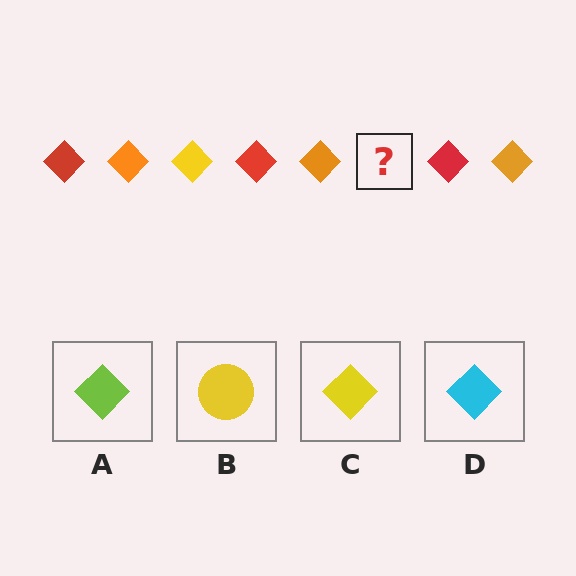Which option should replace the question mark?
Option C.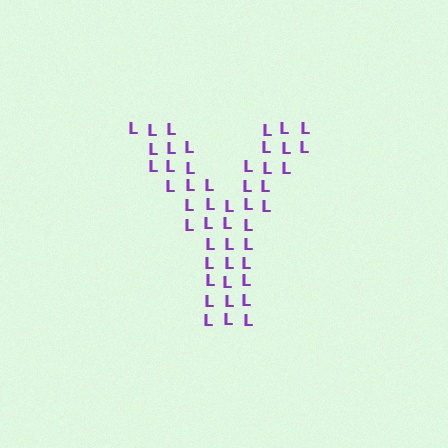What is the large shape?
The large shape is the letter Y.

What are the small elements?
The small elements are letter L's.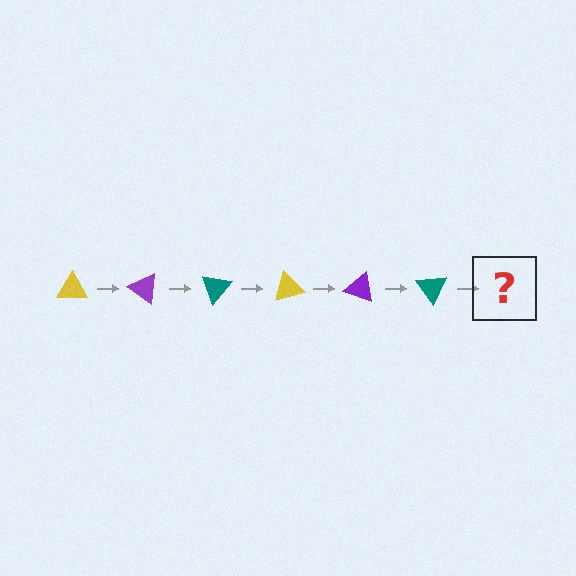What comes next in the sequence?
The next element should be a yellow triangle, rotated 210 degrees from the start.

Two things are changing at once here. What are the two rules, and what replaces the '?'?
The two rules are that it rotates 35 degrees each step and the color cycles through yellow, purple, and teal. The '?' should be a yellow triangle, rotated 210 degrees from the start.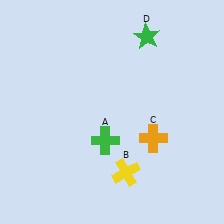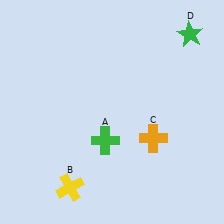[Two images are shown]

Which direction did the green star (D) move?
The green star (D) moved right.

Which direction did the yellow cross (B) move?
The yellow cross (B) moved left.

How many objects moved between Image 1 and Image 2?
2 objects moved between the two images.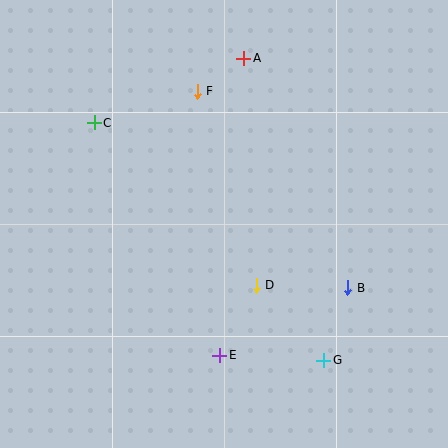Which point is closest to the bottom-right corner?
Point G is closest to the bottom-right corner.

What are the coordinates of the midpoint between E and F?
The midpoint between E and F is at (209, 223).